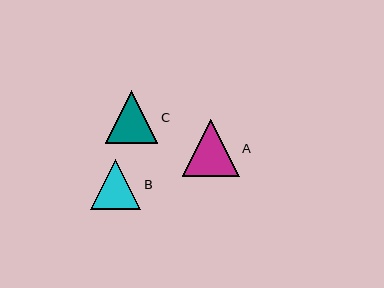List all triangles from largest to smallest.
From largest to smallest: A, C, B.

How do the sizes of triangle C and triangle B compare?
Triangle C and triangle B are approximately the same size.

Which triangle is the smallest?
Triangle B is the smallest with a size of approximately 50 pixels.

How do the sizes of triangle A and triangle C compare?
Triangle A and triangle C are approximately the same size.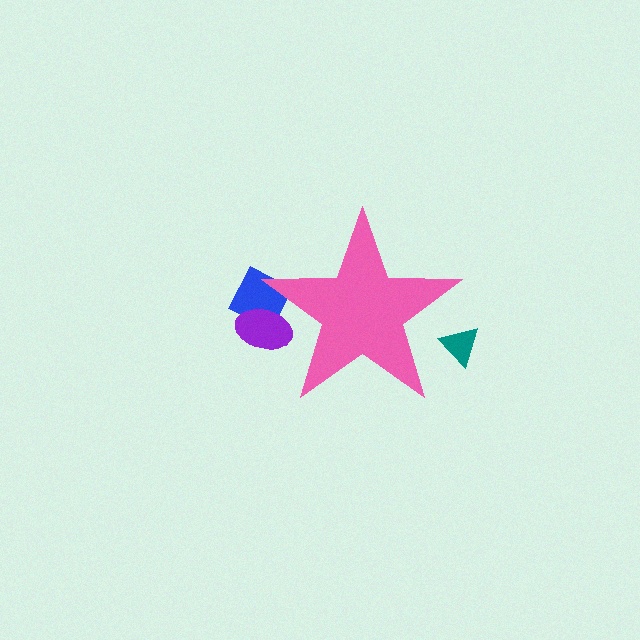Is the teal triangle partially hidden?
Yes, the teal triangle is partially hidden behind the pink star.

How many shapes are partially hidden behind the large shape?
3 shapes are partially hidden.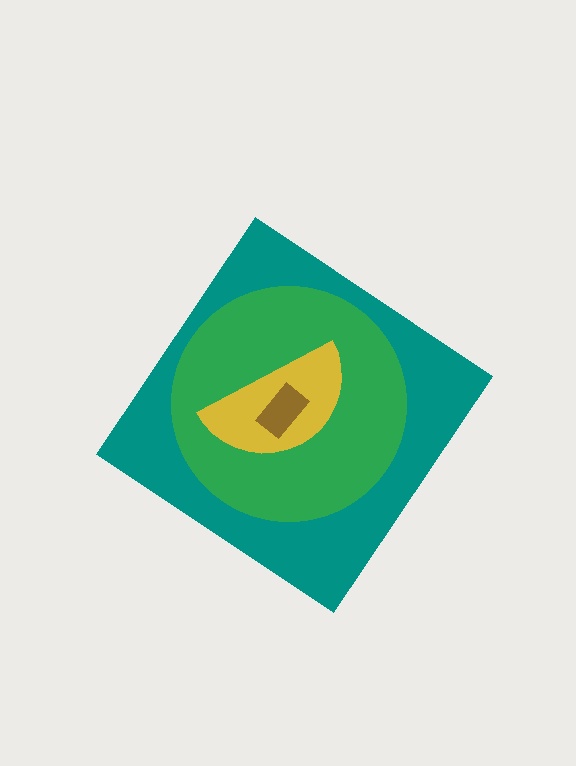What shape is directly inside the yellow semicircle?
The brown rectangle.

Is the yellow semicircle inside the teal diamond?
Yes.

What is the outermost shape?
The teal diamond.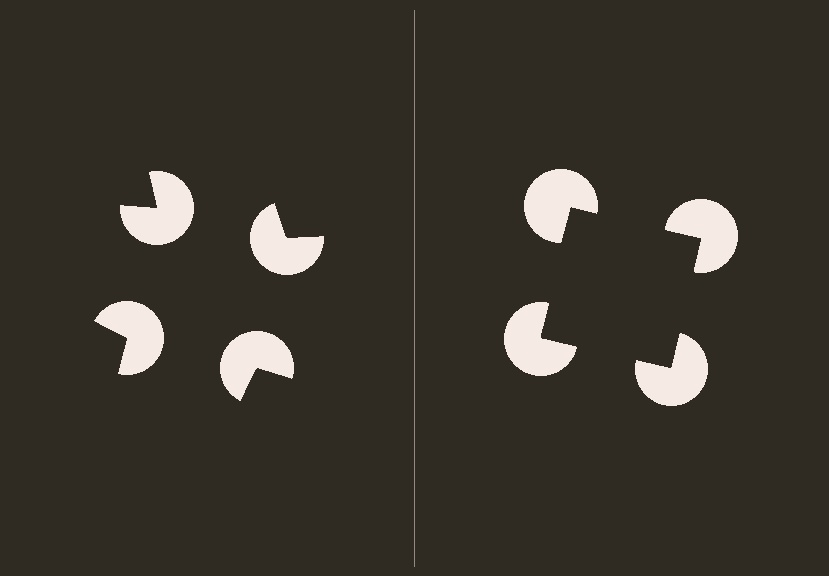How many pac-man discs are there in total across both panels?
8 — 4 on each side.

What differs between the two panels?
The pac-man discs are positioned identically on both sides; only the wedge orientations differ. On the right they align to a square; on the left they are misaligned.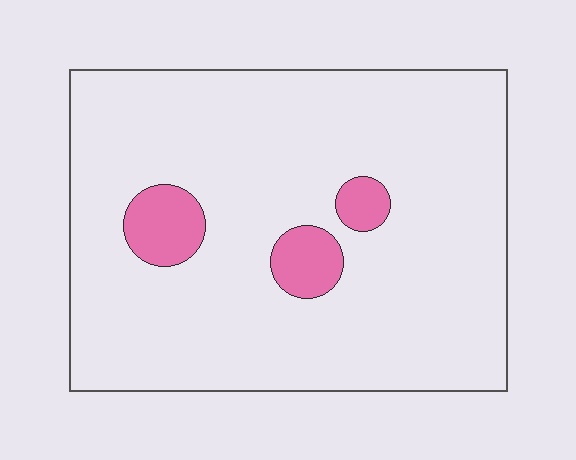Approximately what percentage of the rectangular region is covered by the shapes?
Approximately 10%.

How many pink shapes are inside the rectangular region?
3.